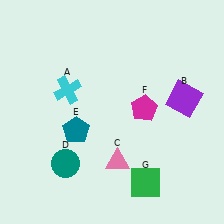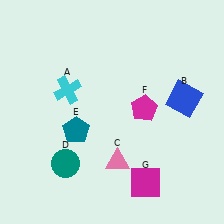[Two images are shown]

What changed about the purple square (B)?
In Image 1, B is purple. In Image 2, it changed to blue.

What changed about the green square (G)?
In Image 1, G is green. In Image 2, it changed to magenta.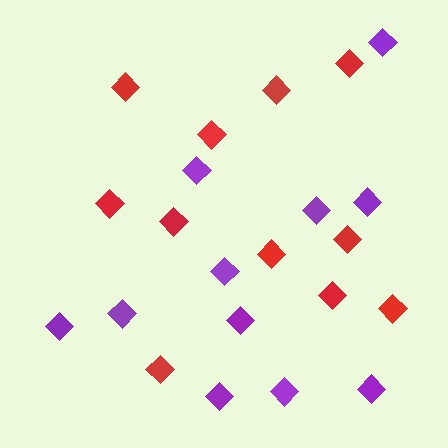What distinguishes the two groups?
There are 2 groups: one group of red diamonds (11) and one group of purple diamonds (11).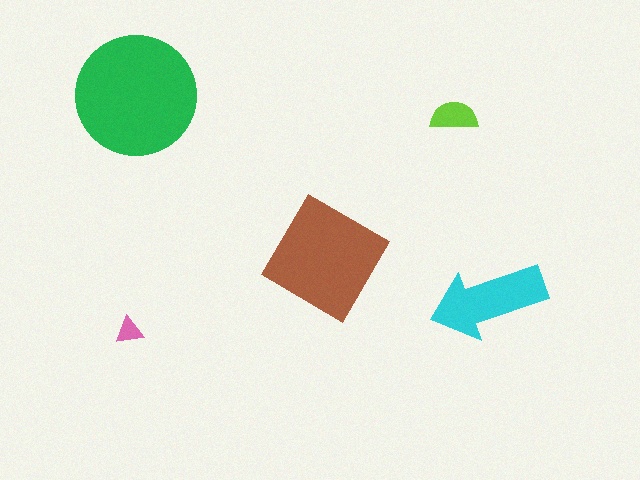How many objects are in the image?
There are 5 objects in the image.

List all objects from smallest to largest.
The pink triangle, the lime semicircle, the cyan arrow, the brown diamond, the green circle.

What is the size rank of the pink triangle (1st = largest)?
5th.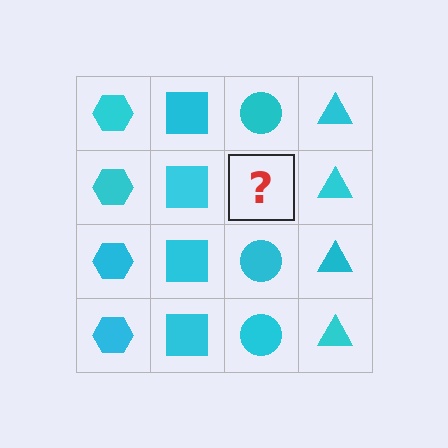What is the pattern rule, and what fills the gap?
The rule is that each column has a consistent shape. The gap should be filled with a cyan circle.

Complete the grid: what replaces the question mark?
The question mark should be replaced with a cyan circle.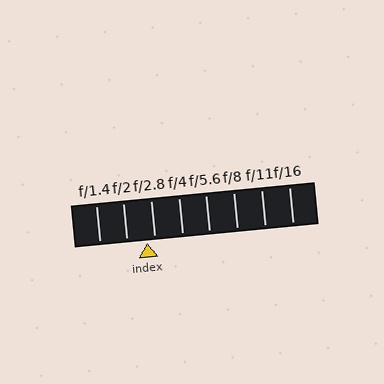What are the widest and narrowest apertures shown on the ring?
The widest aperture shown is f/1.4 and the narrowest is f/16.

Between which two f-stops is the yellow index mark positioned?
The index mark is between f/2 and f/2.8.